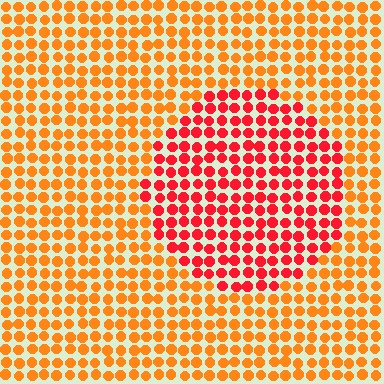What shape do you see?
I see a circle.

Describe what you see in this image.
The image is filled with small orange elements in a uniform arrangement. A circle-shaped region is visible where the elements are tinted to a slightly different hue, forming a subtle color boundary.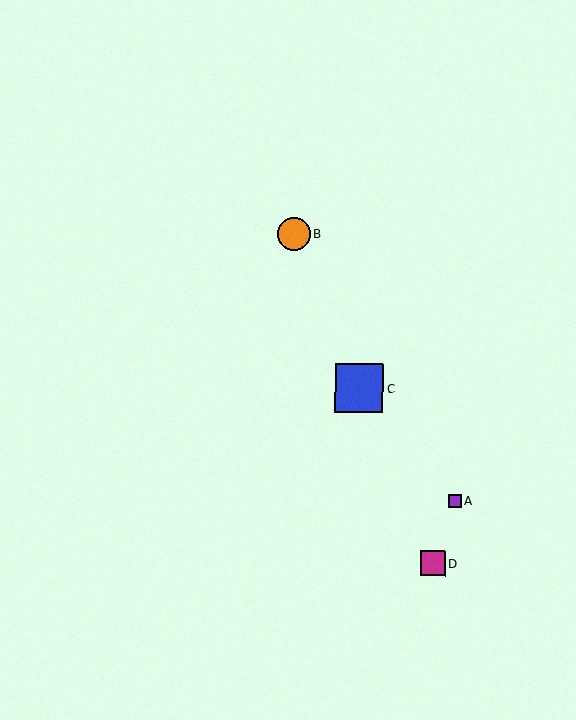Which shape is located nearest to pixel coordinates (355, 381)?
The blue square (labeled C) at (359, 388) is nearest to that location.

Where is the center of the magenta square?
The center of the magenta square is at (433, 563).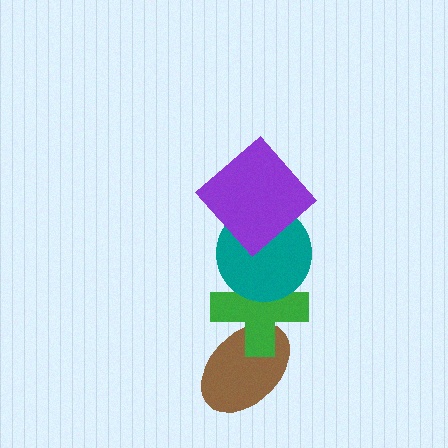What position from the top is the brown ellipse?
The brown ellipse is 4th from the top.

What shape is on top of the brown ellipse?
The green cross is on top of the brown ellipse.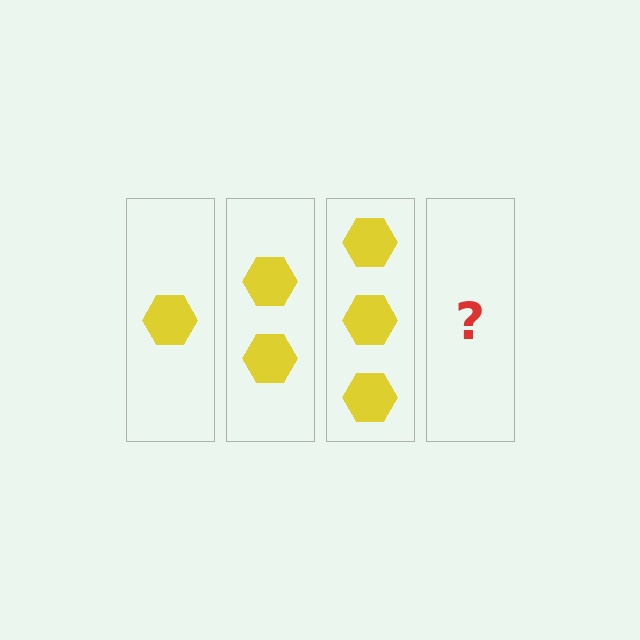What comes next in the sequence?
The next element should be 4 hexagons.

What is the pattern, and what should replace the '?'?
The pattern is that each step adds one more hexagon. The '?' should be 4 hexagons.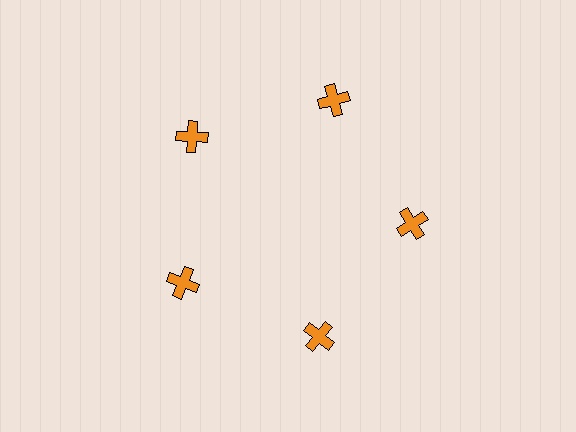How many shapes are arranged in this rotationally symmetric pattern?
There are 5 shapes, arranged in 5 groups of 1.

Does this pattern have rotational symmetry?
Yes, this pattern has 5-fold rotational symmetry. It looks the same after rotating 72 degrees around the center.